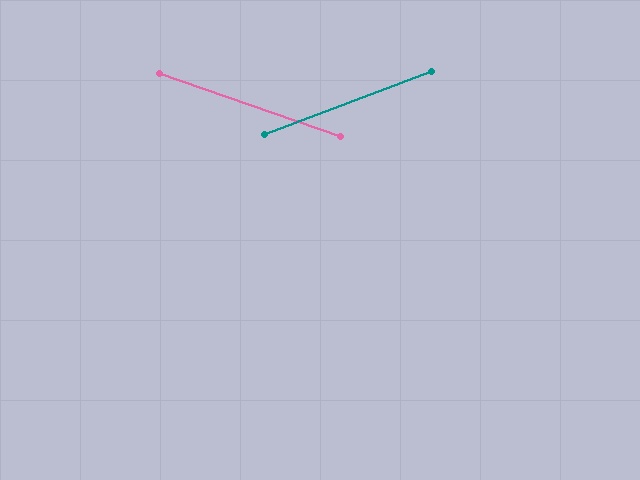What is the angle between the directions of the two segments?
Approximately 40 degrees.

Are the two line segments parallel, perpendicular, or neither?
Neither parallel nor perpendicular — they differ by about 40°.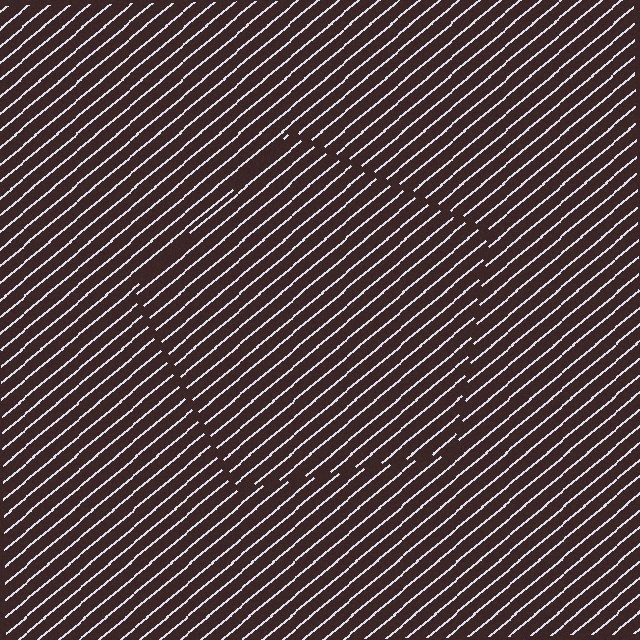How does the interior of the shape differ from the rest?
The interior of the shape contains the same grating, shifted by half a period — the contour is defined by the phase discontinuity where line-ends from the inner and outer gratings abut.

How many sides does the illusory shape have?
5 sides — the line-ends trace a pentagon.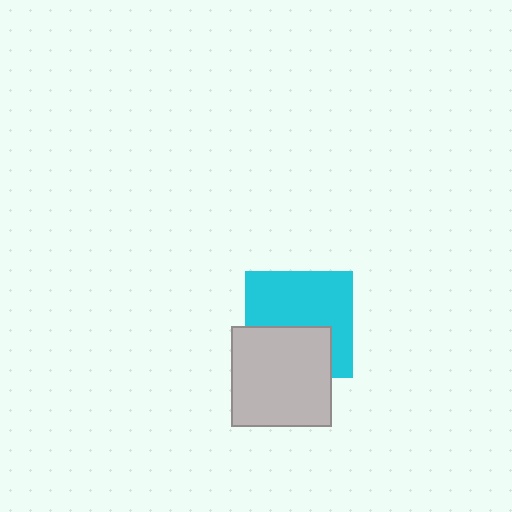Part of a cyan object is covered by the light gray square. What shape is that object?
It is a square.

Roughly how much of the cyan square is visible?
About half of it is visible (roughly 61%).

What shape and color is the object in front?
The object in front is a light gray square.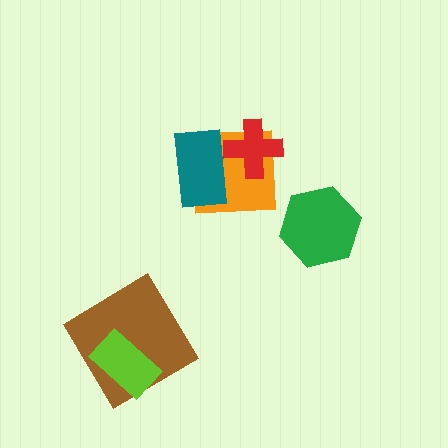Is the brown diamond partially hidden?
Yes, it is partially covered by another shape.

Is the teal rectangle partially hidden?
No, no other shape covers it.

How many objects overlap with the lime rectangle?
1 object overlaps with the lime rectangle.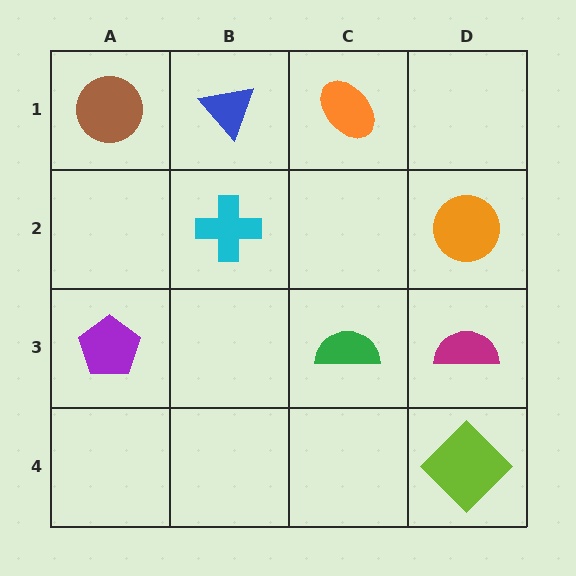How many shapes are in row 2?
2 shapes.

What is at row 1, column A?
A brown circle.